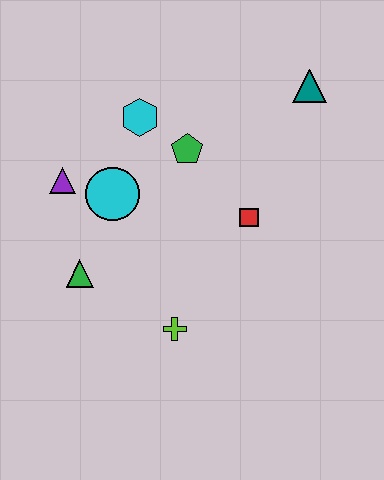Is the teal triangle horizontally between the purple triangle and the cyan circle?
No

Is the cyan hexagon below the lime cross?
No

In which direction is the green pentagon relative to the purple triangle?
The green pentagon is to the right of the purple triangle.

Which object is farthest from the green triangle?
The teal triangle is farthest from the green triangle.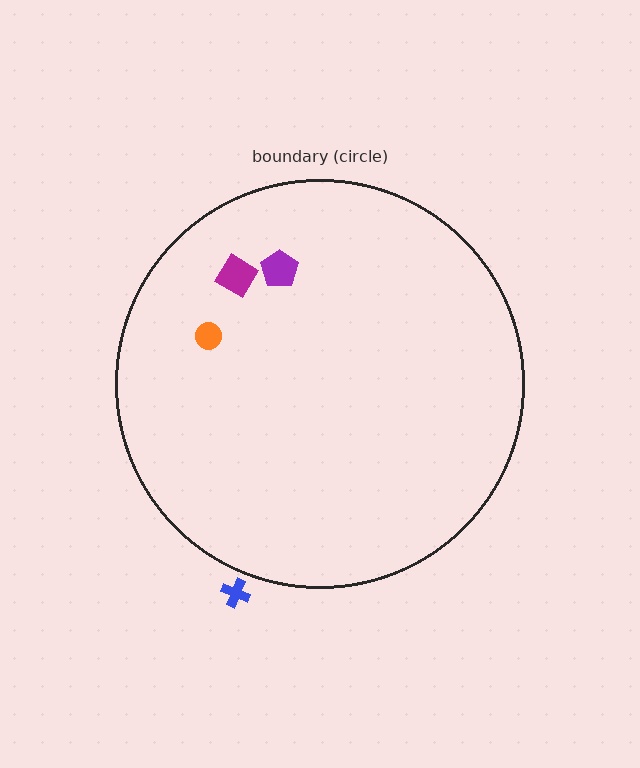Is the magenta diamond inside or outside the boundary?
Inside.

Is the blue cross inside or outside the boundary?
Outside.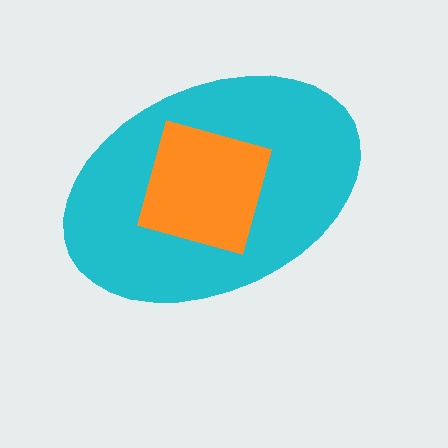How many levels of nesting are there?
2.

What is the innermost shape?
The orange square.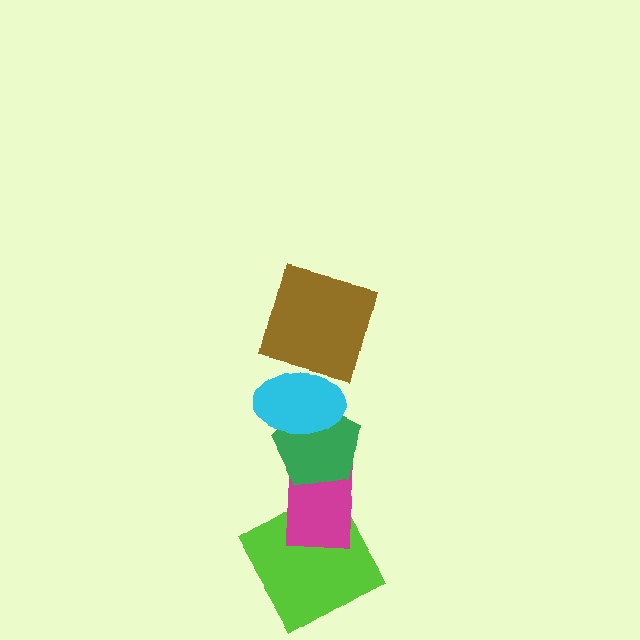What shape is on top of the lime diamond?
The magenta rectangle is on top of the lime diamond.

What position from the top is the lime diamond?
The lime diamond is 5th from the top.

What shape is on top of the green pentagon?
The cyan ellipse is on top of the green pentagon.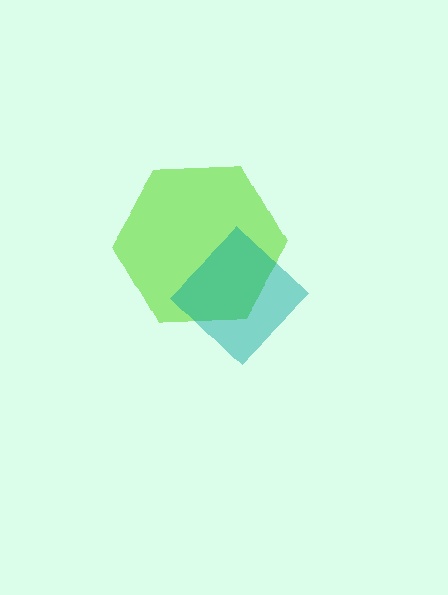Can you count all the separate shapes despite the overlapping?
Yes, there are 2 separate shapes.